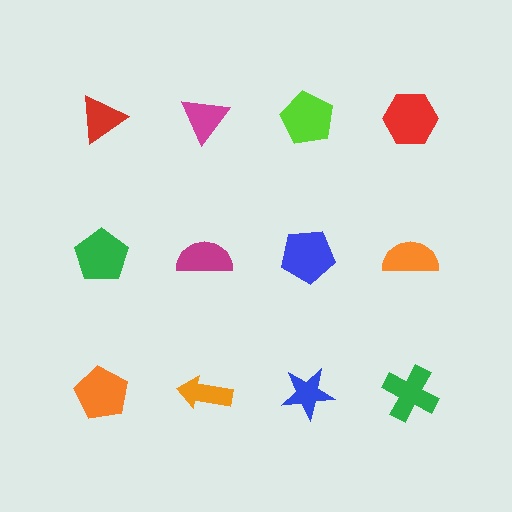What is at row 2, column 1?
A green pentagon.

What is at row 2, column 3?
A blue pentagon.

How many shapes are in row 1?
4 shapes.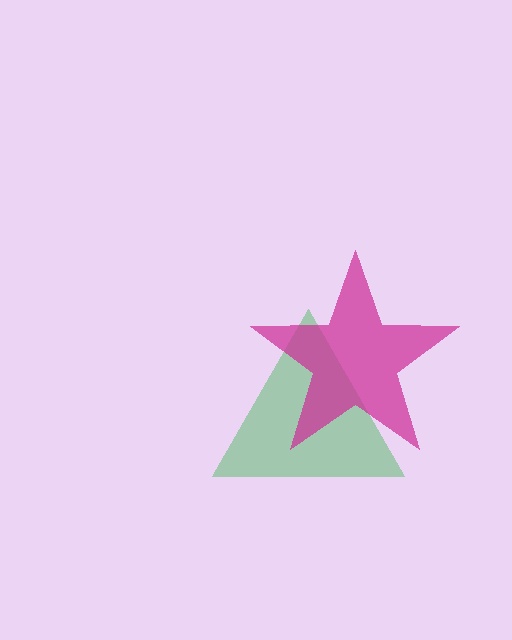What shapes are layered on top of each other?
The layered shapes are: a green triangle, a magenta star.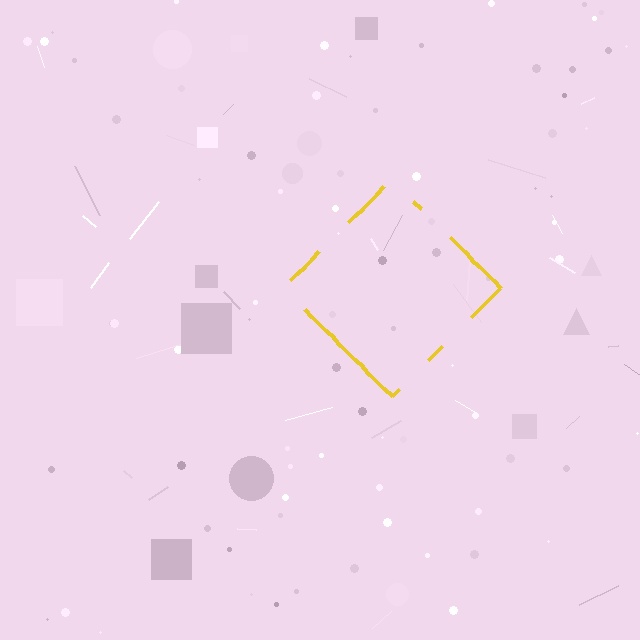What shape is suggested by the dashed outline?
The dashed outline suggests a diamond.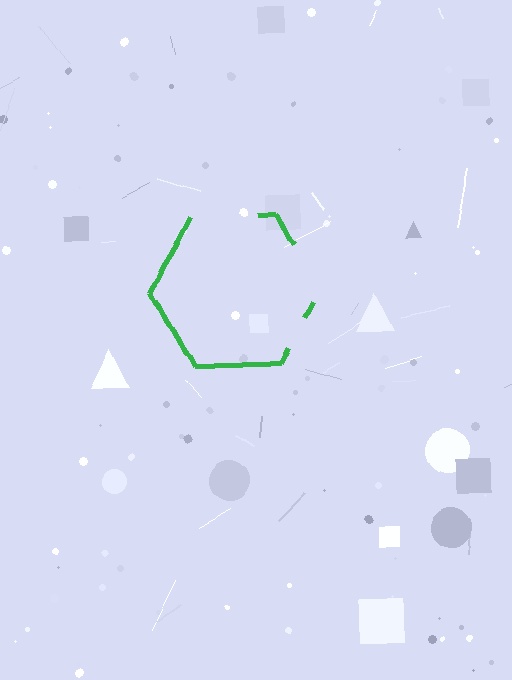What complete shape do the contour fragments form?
The contour fragments form a hexagon.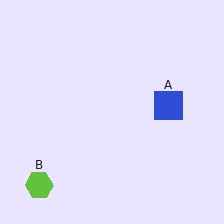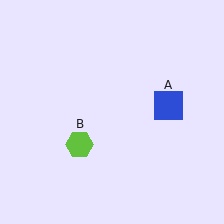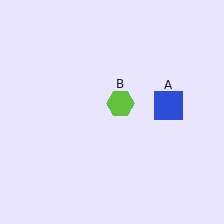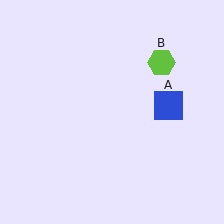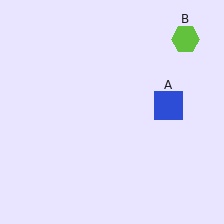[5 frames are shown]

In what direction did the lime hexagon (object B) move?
The lime hexagon (object B) moved up and to the right.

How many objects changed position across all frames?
1 object changed position: lime hexagon (object B).